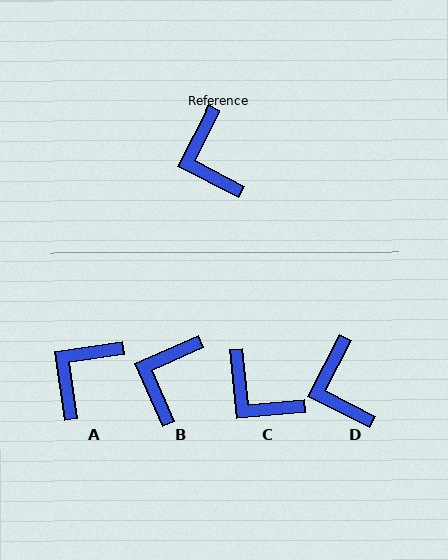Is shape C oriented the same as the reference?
No, it is off by about 33 degrees.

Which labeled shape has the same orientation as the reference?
D.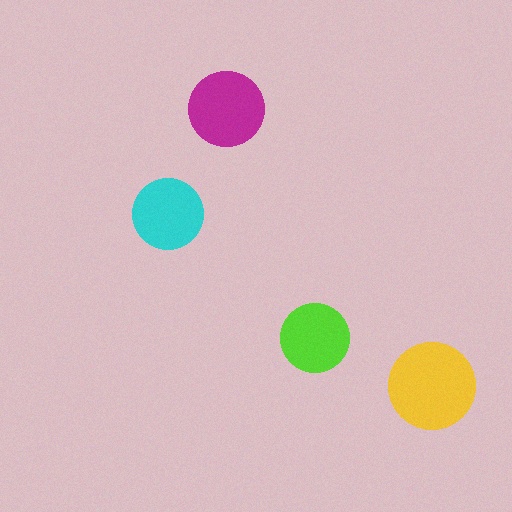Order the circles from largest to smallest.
the yellow one, the magenta one, the cyan one, the lime one.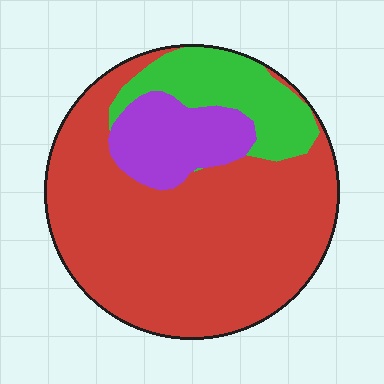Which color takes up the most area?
Red, at roughly 70%.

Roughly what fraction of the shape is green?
Green takes up about one sixth (1/6) of the shape.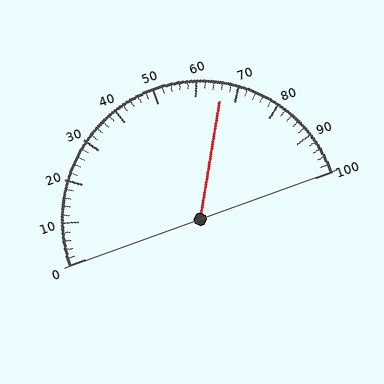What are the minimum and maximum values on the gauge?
The gauge ranges from 0 to 100.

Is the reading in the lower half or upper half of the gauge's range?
The reading is in the upper half of the range (0 to 100).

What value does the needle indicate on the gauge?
The needle indicates approximately 66.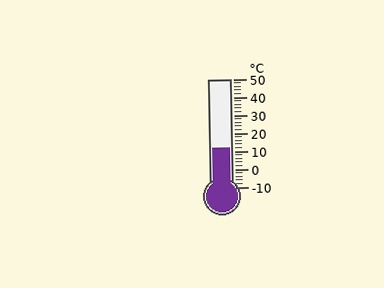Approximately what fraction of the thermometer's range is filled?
The thermometer is filled to approximately 35% of its range.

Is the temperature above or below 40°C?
The temperature is below 40°C.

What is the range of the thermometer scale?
The thermometer scale ranges from -10°C to 50°C.